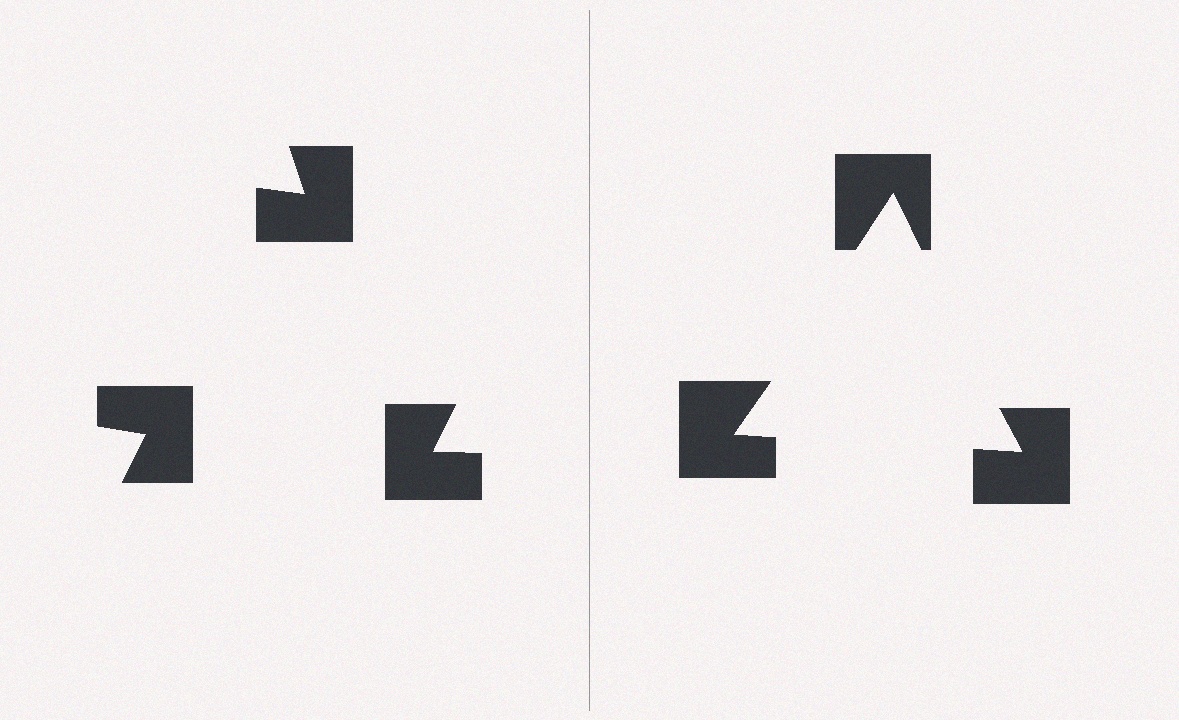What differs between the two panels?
The notched squares are positioned identically on both sides; only the wedge orientations differ. On the right they align to a triangle; on the left they are misaligned.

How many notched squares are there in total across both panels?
6 — 3 on each side.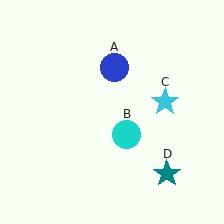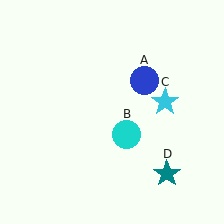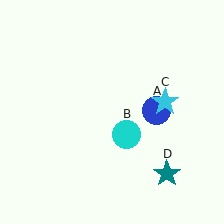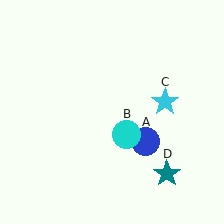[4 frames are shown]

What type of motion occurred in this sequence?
The blue circle (object A) rotated clockwise around the center of the scene.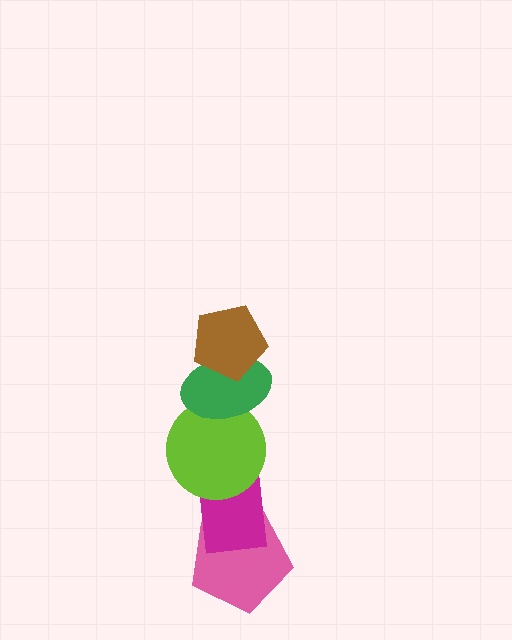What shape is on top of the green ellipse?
The brown pentagon is on top of the green ellipse.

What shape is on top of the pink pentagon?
The magenta rectangle is on top of the pink pentagon.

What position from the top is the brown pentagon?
The brown pentagon is 1st from the top.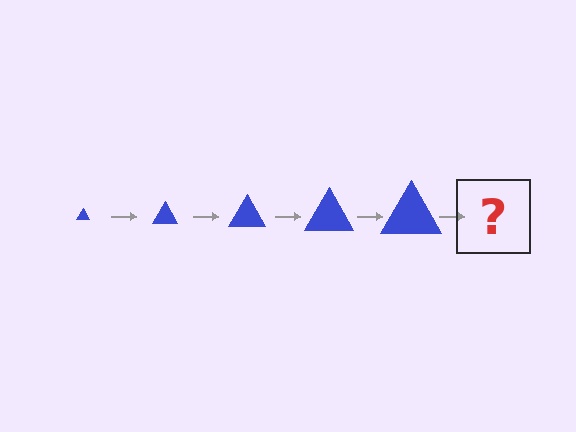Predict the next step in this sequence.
The next step is a blue triangle, larger than the previous one.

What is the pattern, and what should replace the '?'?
The pattern is that the triangle gets progressively larger each step. The '?' should be a blue triangle, larger than the previous one.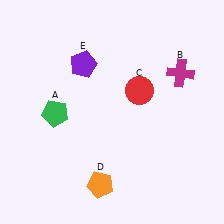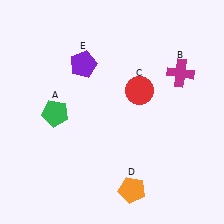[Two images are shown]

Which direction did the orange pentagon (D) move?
The orange pentagon (D) moved right.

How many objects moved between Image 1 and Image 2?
1 object moved between the two images.